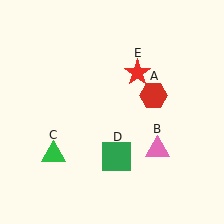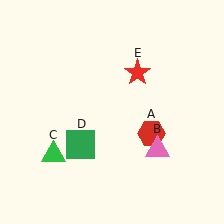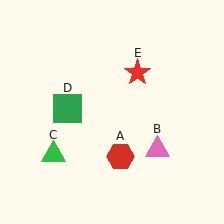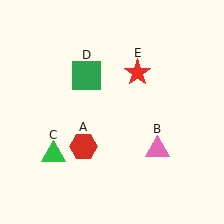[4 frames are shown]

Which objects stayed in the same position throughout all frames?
Pink triangle (object B) and green triangle (object C) and red star (object E) remained stationary.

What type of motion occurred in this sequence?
The red hexagon (object A), green square (object D) rotated clockwise around the center of the scene.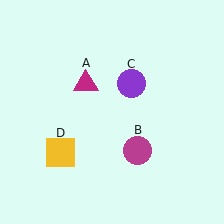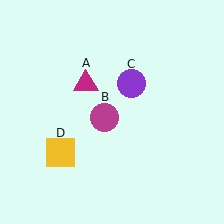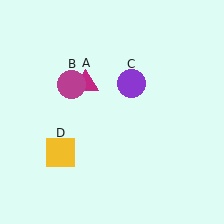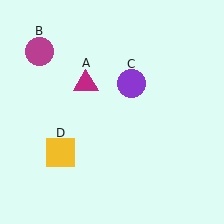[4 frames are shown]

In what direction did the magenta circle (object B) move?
The magenta circle (object B) moved up and to the left.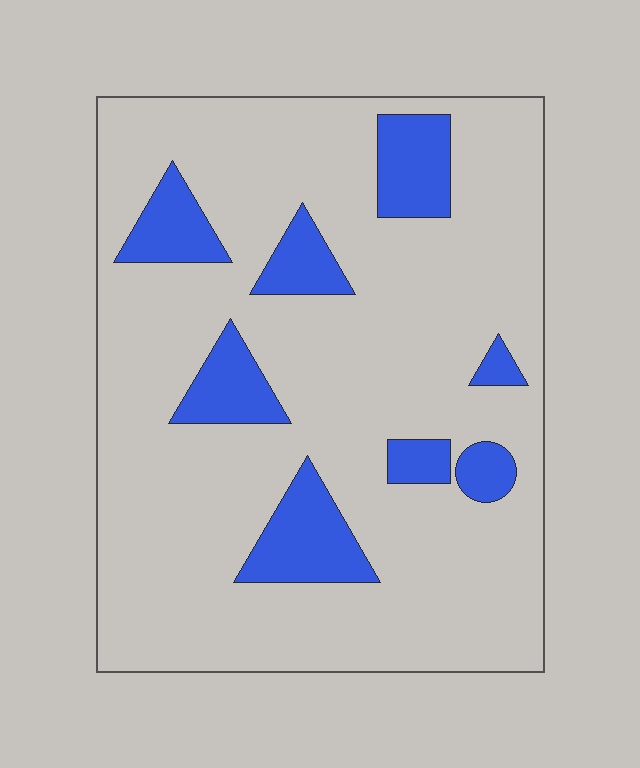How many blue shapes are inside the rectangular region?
8.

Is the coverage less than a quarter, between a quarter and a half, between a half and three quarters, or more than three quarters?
Less than a quarter.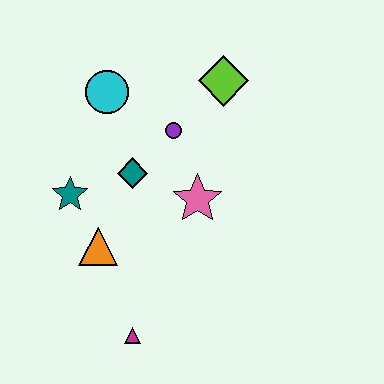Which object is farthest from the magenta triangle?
The lime diamond is farthest from the magenta triangle.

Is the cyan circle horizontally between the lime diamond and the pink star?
No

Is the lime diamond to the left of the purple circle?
No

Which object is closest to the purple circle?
The teal diamond is closest to the purple circle.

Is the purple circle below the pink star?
No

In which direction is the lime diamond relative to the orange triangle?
The lime diamond is above the orange triangle.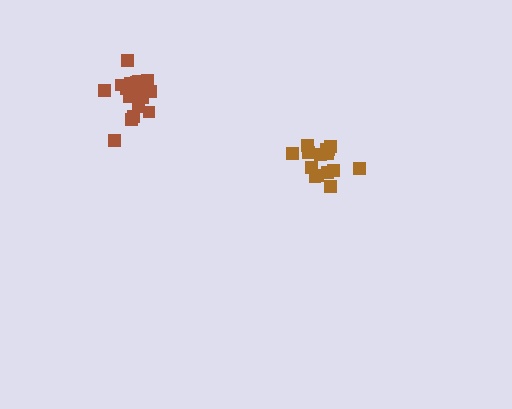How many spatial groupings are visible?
There are 2 spatial groupings.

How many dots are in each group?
Group 1: 15 dots, Group 2: 21 dots (36 total).